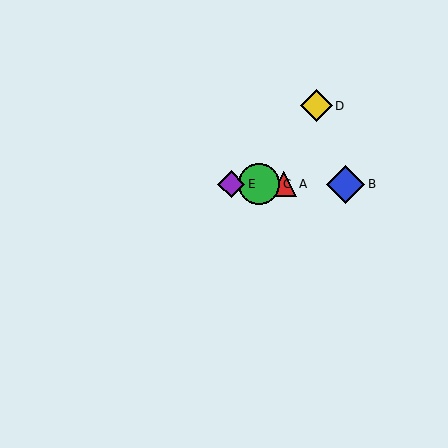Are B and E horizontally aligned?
Yes, both are at y≈184.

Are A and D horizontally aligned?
No, A is at y≈184 and D is at y≈106.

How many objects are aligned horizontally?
4 objects (A, B, C, E) are aligned horizontally.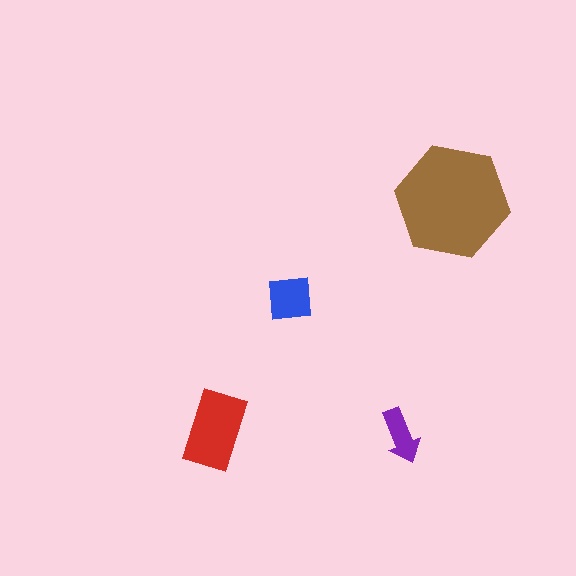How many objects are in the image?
There are 4 objects in the image.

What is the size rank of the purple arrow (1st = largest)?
4th.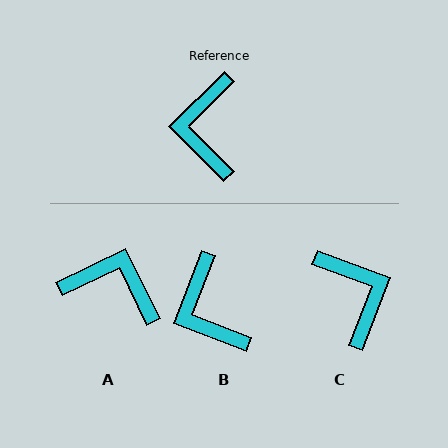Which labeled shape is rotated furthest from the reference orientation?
C, about 155 degrees away.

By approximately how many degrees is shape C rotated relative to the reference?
Approximately 155 degrees clockwise.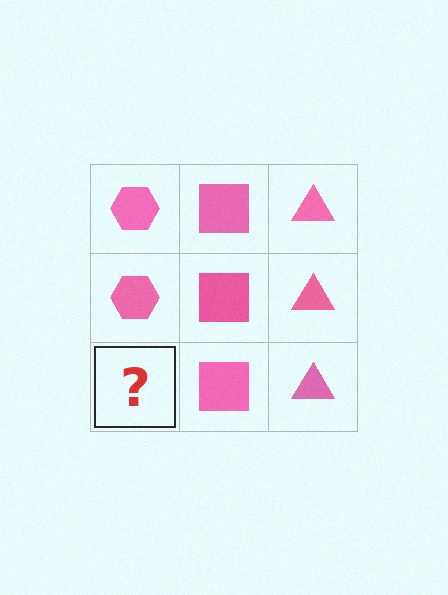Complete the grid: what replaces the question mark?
The question mark should be replaced with a pink hexagon.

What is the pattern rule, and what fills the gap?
The rule is that each column has a consistent shape. The gap should be filled with a pink hexagon.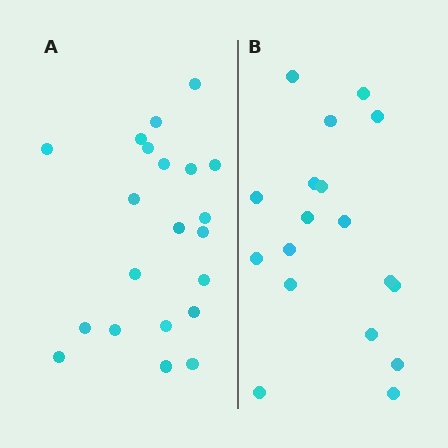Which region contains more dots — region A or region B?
Region A (the left region) has more dots.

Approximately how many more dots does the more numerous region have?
Region A has just a few more — roughly 2 or 3 more dots than region B.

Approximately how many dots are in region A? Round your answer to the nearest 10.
About 20 dots. (The exact count is 21, which rounds to 20.)